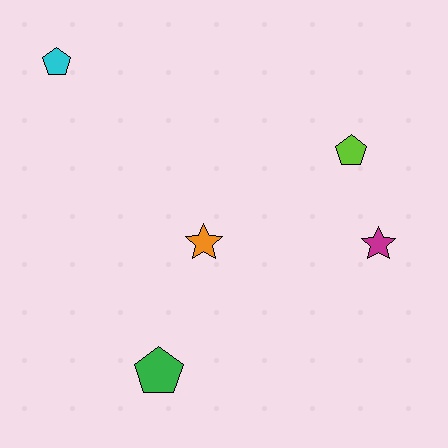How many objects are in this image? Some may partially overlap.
There are 5 objects.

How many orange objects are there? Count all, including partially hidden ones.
There is 1 orange object.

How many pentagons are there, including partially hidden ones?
There are 3 pentagons.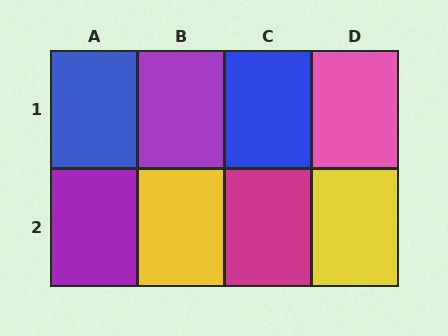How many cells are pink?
1 cell is pink.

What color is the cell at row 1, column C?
Blue.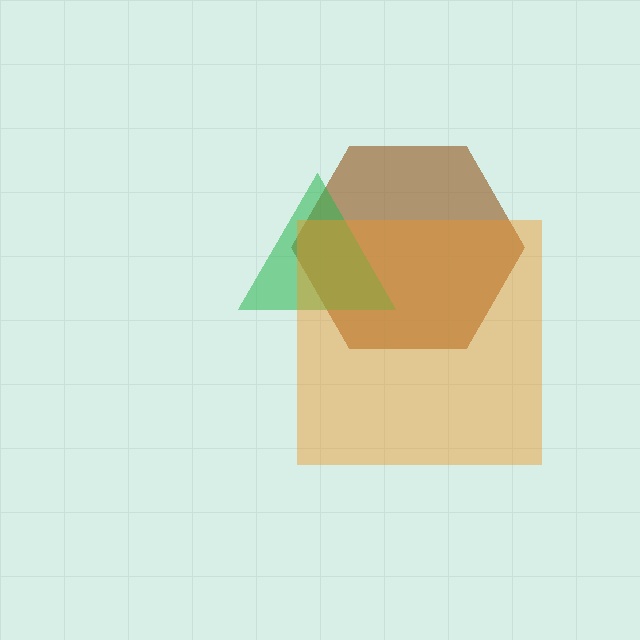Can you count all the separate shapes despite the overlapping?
Yes, there are 3 separate shapes.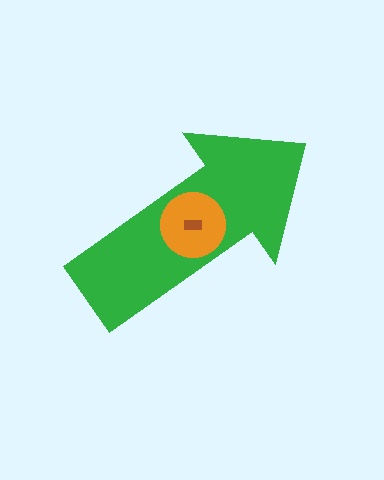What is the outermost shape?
The green arrow.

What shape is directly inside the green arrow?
The orange circle.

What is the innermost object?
The brown rectangle.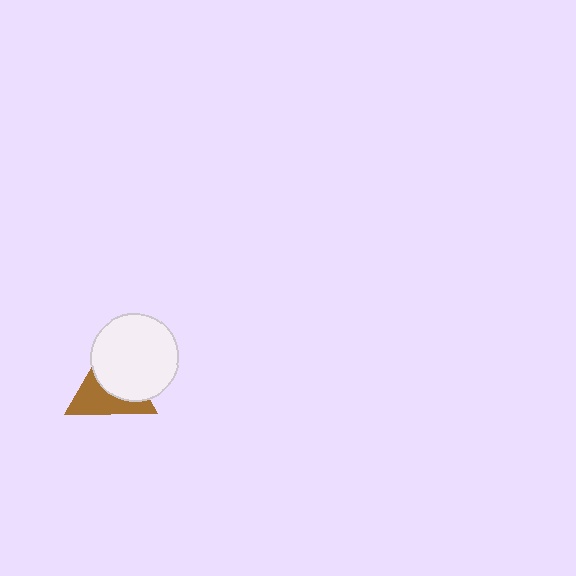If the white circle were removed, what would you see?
You would see the complete brown triangle.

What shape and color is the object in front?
The object in front is a white circle.